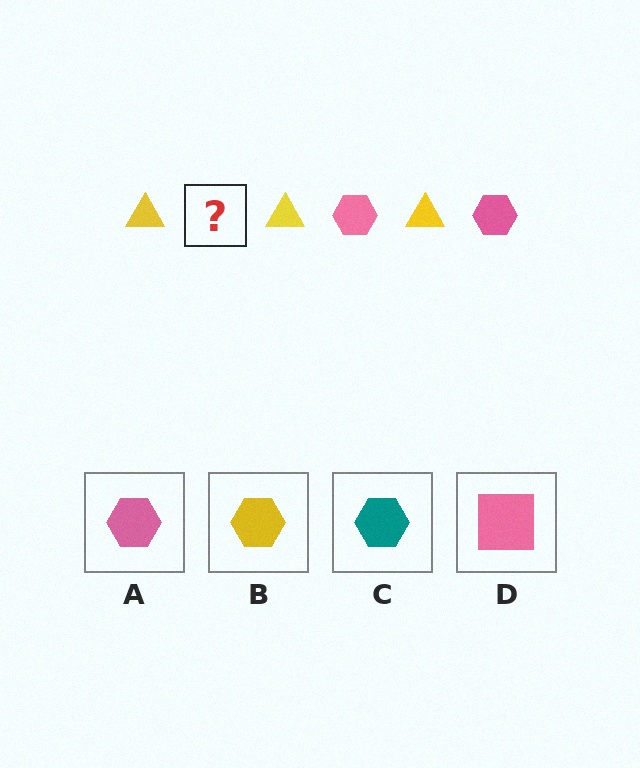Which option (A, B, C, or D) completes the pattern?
A.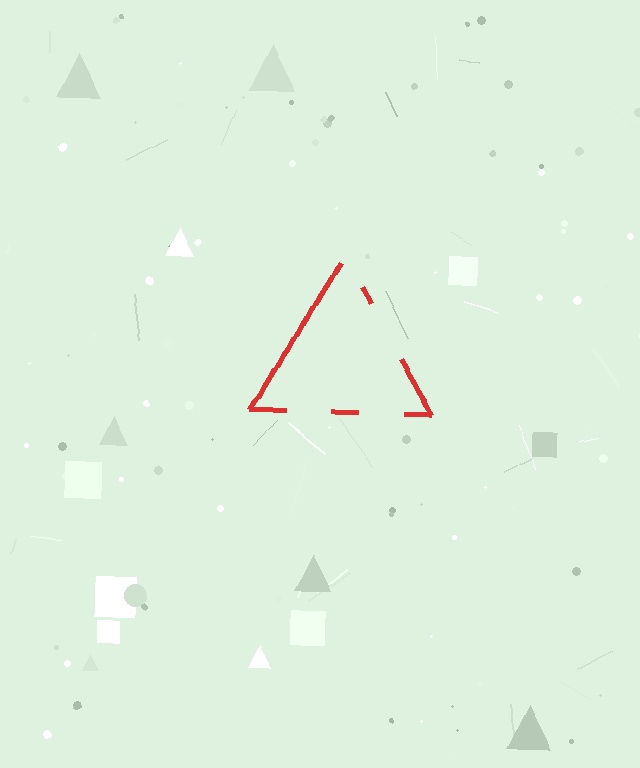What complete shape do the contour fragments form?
The contour fragments form a triangle.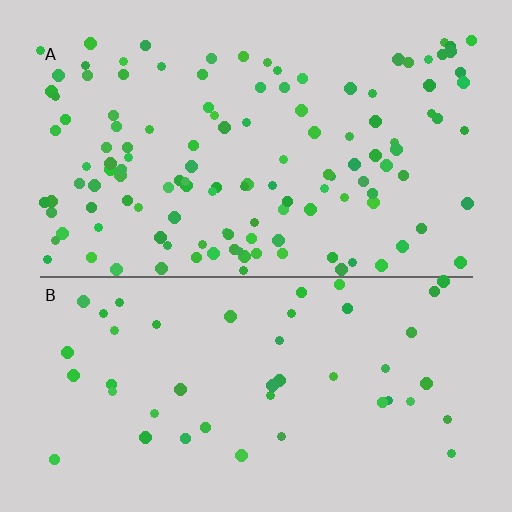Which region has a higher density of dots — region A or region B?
A (the top).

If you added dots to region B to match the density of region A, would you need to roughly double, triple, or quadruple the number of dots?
Approximately triple.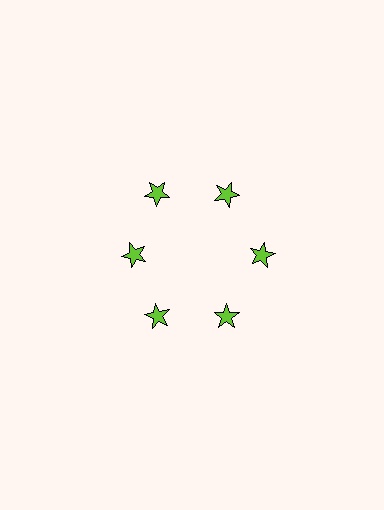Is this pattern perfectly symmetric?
No. The 6 lime stars are arranged in a ring, but one element near the 9 o'clock position is pulled inward toward the center, breaking the 6-fold rotational symmetry.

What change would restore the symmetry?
The symmetry would be restored by moving it outward, back onto the ring so that all 6 stars sit at equal angles and equal distance from the center.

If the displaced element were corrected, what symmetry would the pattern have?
It would have 6-fold rotational symmetry — the pattern would map onto itself every 60 degrees.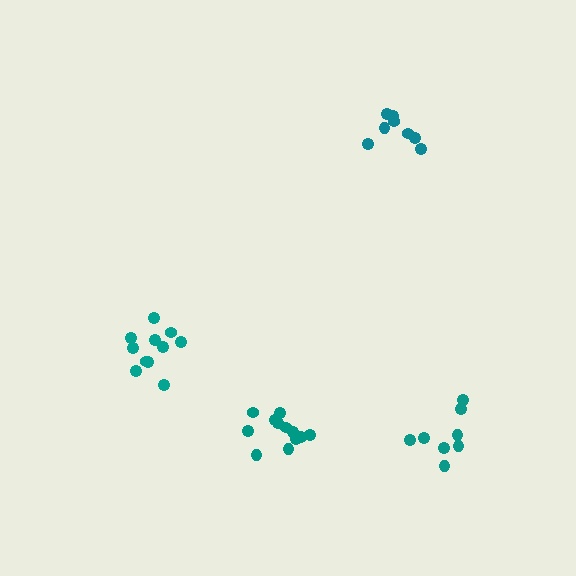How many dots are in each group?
Group 1: 11 dots, Group 2: 8 dots, Group 3: 12 dots, Group 4: 8 dots (39 total).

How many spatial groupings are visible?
There are 4 spatial groupings.